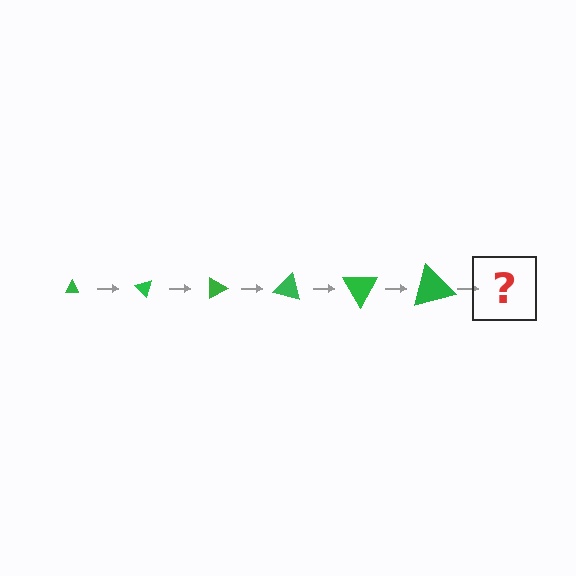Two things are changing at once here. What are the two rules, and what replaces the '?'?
The two rules are that the triangle grows larger each step and it rotates 45 degrees each step. The '?' should be a triangle, larger than the previous one and rotated 270 degrees from the start.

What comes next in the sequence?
The next element should be a triangle, larger than the previous one and rotated 270 degrees from the start.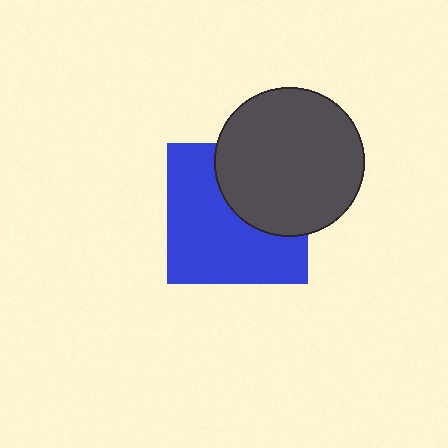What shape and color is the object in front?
The object in front is a dark gray circle.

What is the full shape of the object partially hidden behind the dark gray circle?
The partially hidden object is a blue square.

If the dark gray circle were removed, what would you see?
You would see the complete blue square.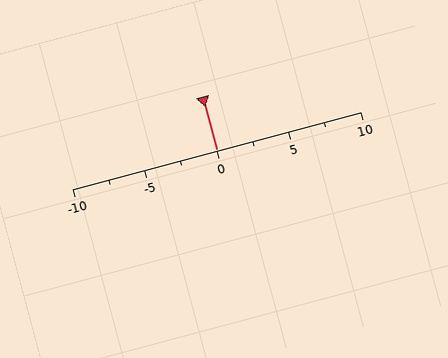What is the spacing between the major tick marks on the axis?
The major ticks are spaced 5 apart.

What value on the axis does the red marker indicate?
The marker indicates approximately 0.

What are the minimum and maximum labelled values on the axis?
The axis runs from -10 to 10.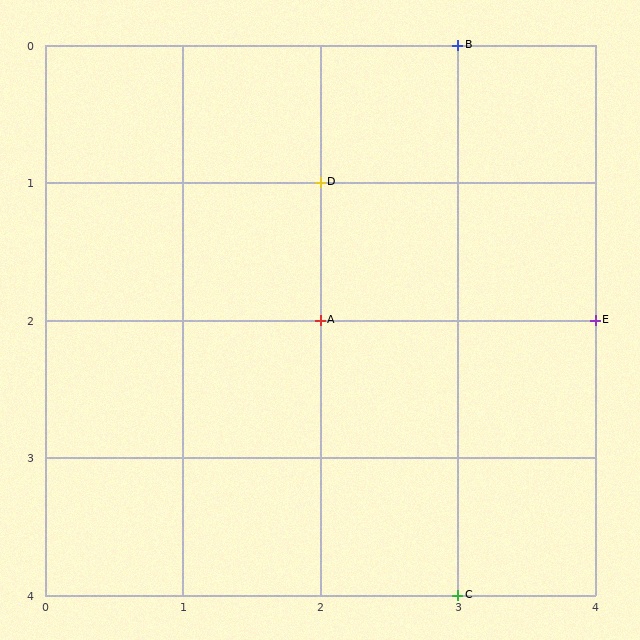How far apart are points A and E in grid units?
Points A and E are 2 columns apart.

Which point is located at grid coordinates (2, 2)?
Point A is at (2, 2).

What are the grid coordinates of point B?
Point B is at grid coordinates (3, 0).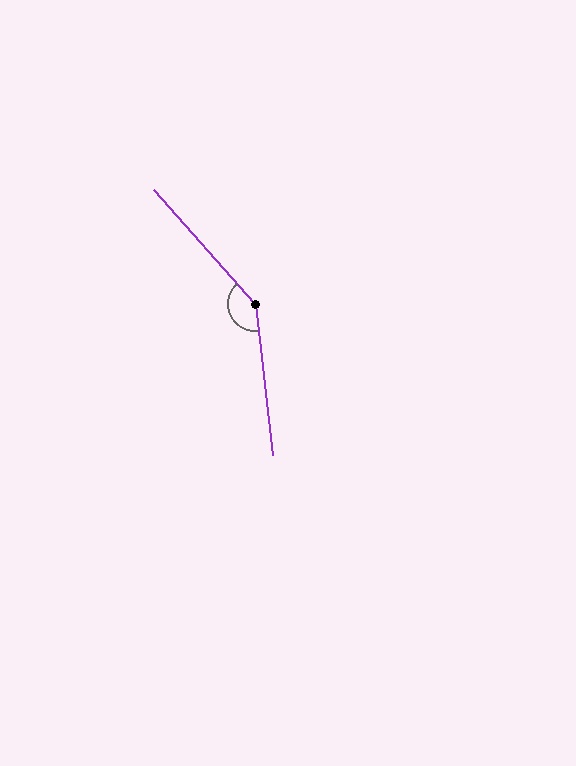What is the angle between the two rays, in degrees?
Approximately 145 degrees.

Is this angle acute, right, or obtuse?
It is obtuse.